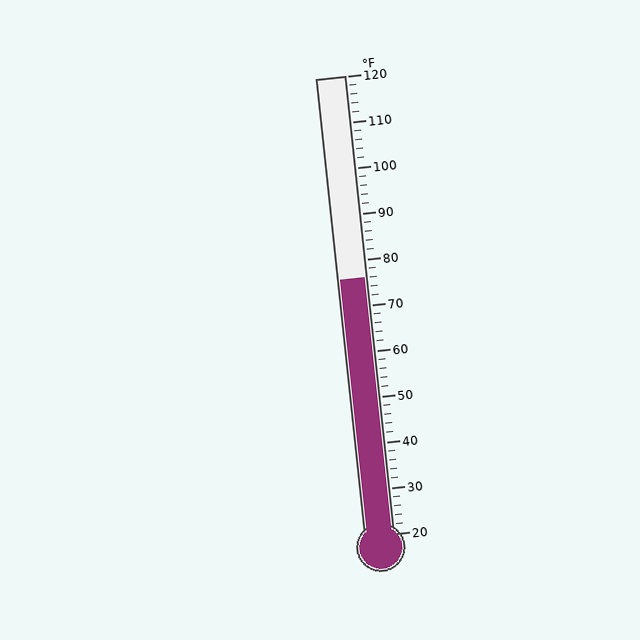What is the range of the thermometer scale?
The thermometer scale ranges from 20°F to 120°F.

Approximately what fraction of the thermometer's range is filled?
The thermometer is filled to approximately 55% of its range.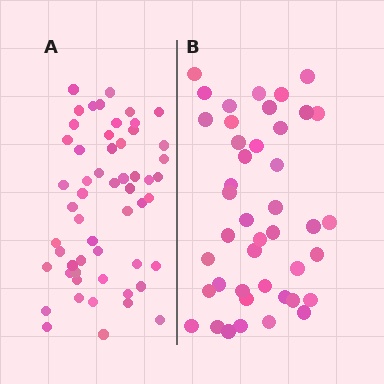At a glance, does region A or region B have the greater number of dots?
Region A (the left region) has more dots.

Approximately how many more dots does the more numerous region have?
Region A has roughly 12 or so more dots than region B.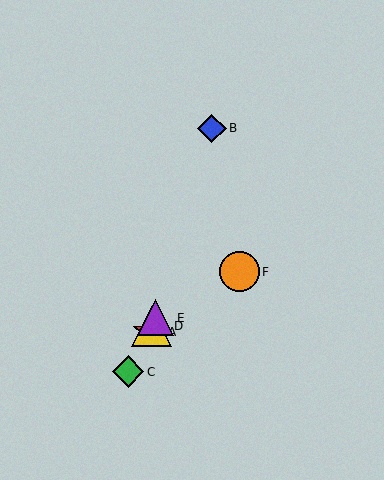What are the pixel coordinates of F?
Object F is at (240, 272).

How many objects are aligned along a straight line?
4 objects (A, C, D, E) are aligned along a straight line.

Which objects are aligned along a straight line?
Objects A, C, D, E are aligned along a straight line.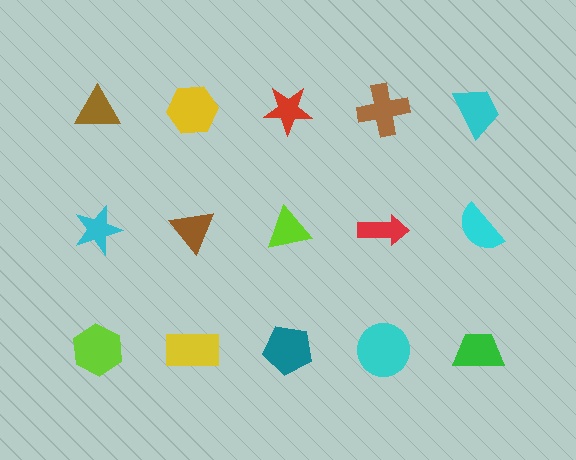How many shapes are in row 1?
5 shapes.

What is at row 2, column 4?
A red arrow.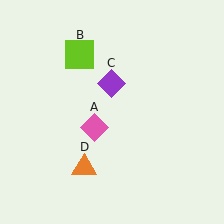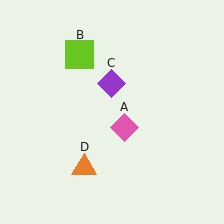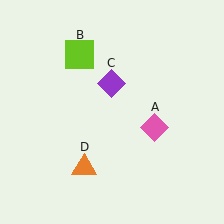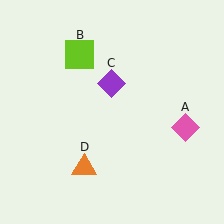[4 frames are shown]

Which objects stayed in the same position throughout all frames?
Lime square (object B) and purple diamond (object C) and orange triangle (object D) remained stationary.